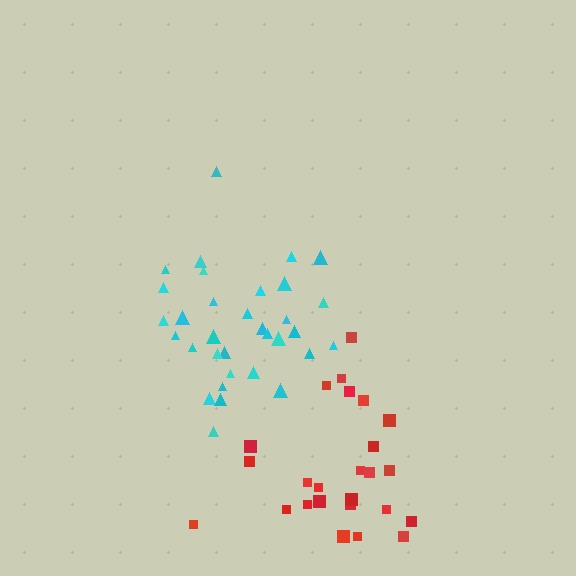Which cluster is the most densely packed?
Cyan.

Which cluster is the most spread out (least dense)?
Red.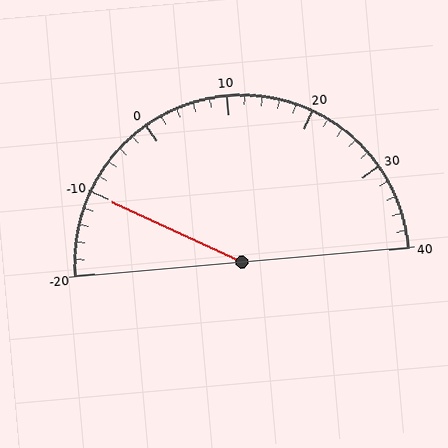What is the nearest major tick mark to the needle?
The nearest major tick mark is -10.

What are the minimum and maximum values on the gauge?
The gauge ranges from -20 to 40.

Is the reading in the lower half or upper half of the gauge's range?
The reading is in the lower half of the range (-20 to 40).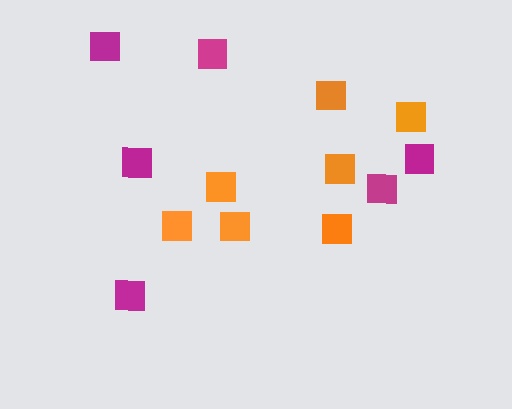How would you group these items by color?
There are 2 groups: one group of magenta squares (6) and one group of orange squares (7).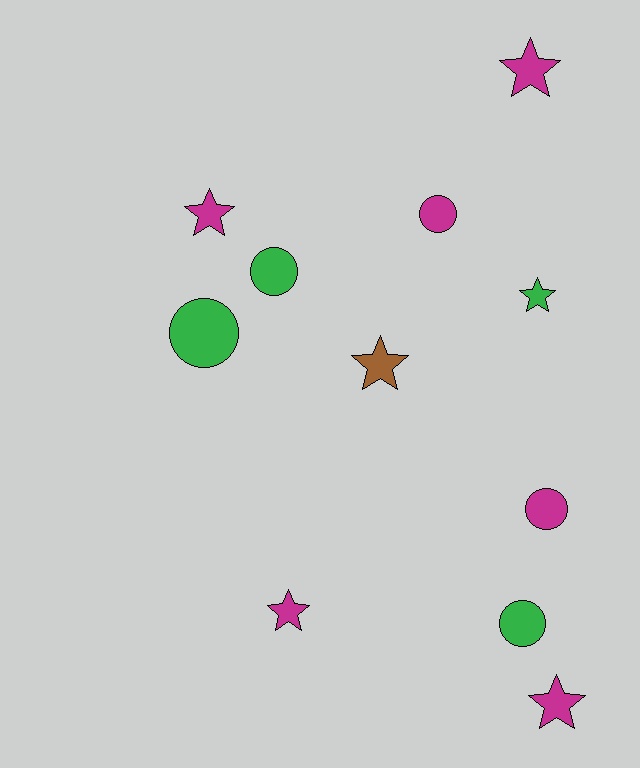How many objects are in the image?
There are 11 objects.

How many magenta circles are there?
There are 2 magenta circles.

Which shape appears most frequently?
Star, with 6 objects.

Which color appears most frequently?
Magenta, with 6 objects.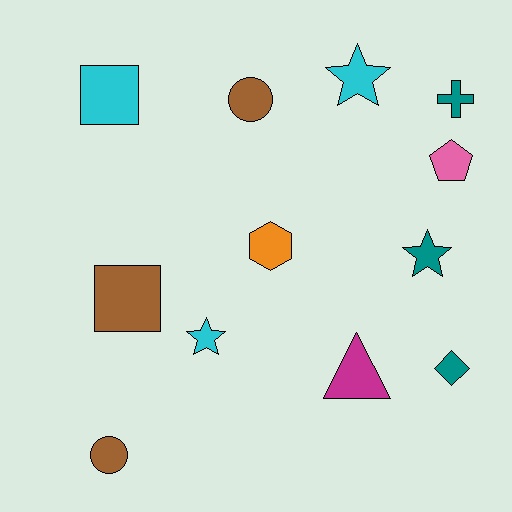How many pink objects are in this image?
There is 1 pink object.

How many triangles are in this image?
There is 1 triangle.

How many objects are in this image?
There are 12 objects.